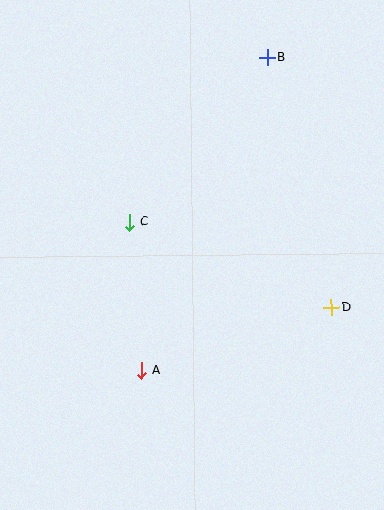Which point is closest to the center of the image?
Point C at (129, 222) is closest to the center.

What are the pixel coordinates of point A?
Point A is at (142, 370).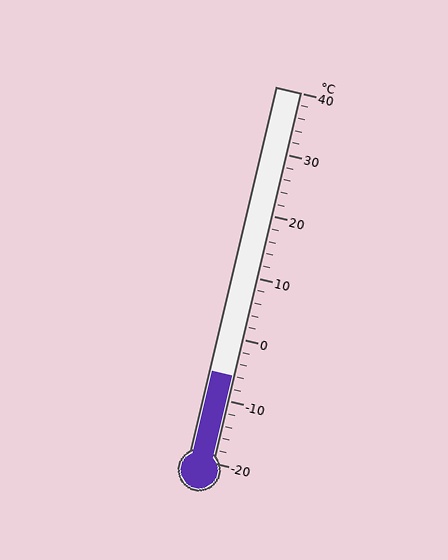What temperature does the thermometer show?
The thermometer shows approximately -6°C.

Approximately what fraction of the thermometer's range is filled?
The thermometer is filled to approximately 25% of its range.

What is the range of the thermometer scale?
The thermometer scale ranges from -20°C to 40°C.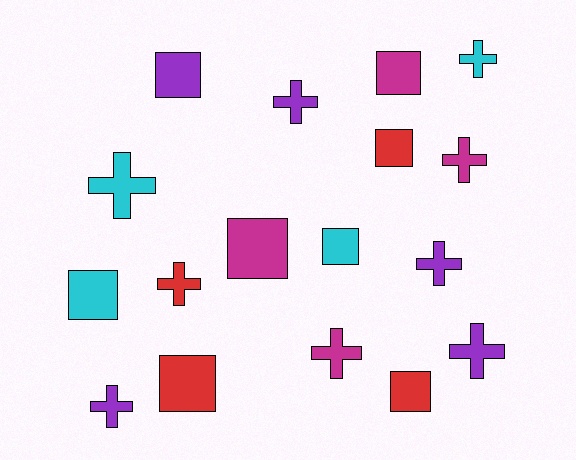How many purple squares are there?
There is 1 purple square.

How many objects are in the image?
There are 17 objects.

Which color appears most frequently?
Purple, with 5 objects.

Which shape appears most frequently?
Cross, with 9 objects.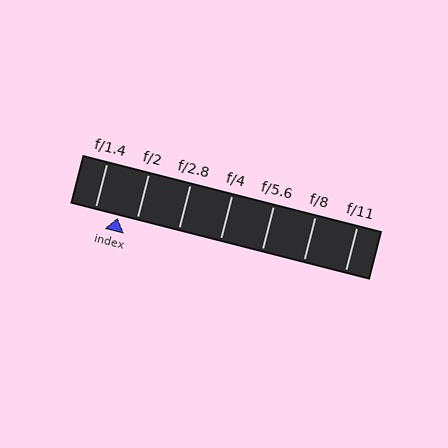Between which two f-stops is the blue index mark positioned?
The index mark is between f/1.4 and f/2.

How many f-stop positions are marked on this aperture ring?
There are 7 f-stop positions marked.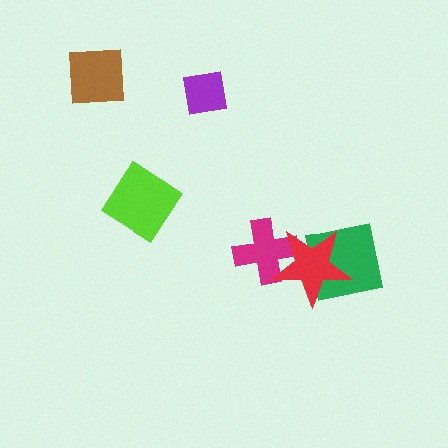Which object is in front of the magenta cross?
The red star is in front of the magenta cross.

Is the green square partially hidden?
Yes, it is partially covered by another shape.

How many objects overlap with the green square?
1 object overlaps with the green square.